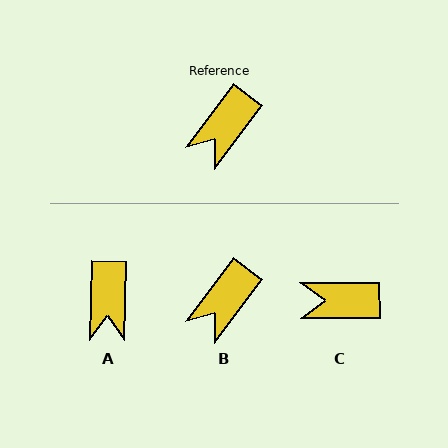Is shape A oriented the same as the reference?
No, it is off by about 35 degrees.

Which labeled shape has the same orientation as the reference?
B.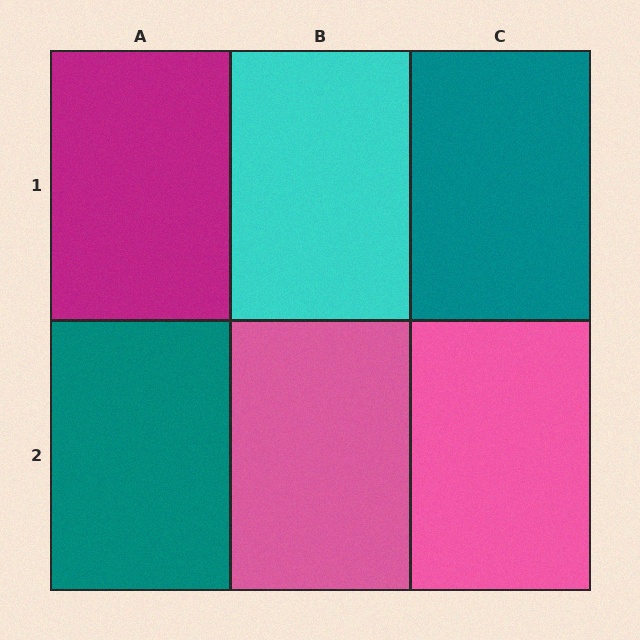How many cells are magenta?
1 cell is magenta.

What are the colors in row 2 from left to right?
Teal, pink, pink.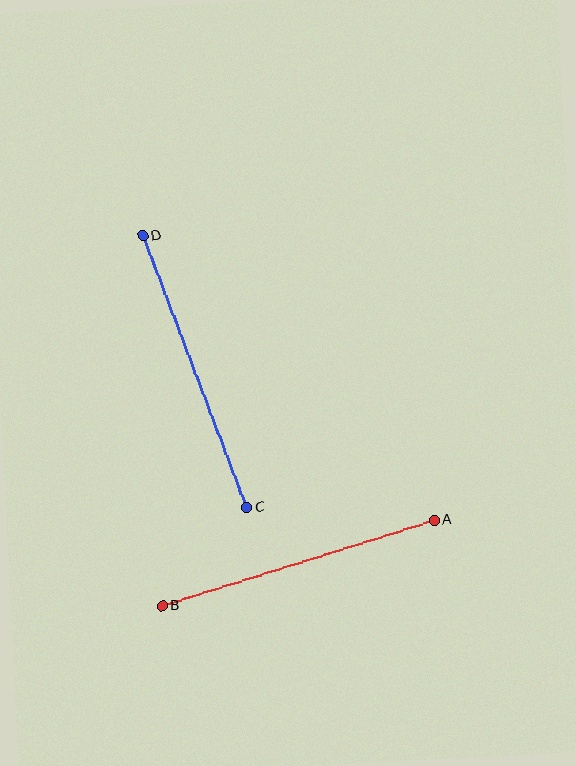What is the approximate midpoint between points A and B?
The midpoint is at approximately (298, 563) pixels.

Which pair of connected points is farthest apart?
Points C and D are farthest apart.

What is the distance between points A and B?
The distance is approximately 285 pixels.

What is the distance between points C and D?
The distance is approximately 291 pixels.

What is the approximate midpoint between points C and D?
The midpoint is at approximately (195, 372) pixels.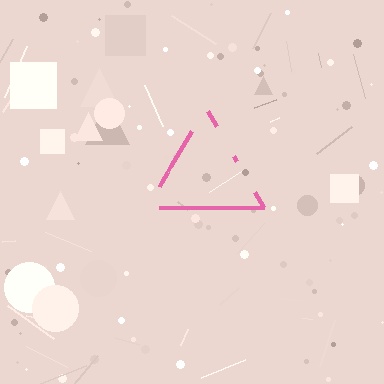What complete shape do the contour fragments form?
The contour fragments form a triangle.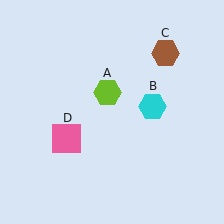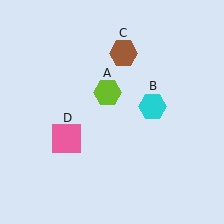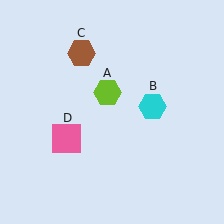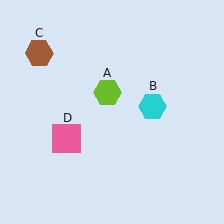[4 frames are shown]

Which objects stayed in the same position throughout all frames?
Lime hexagon (object A) and cyan hexagon (object B) and pink square (object D) remained stationary.